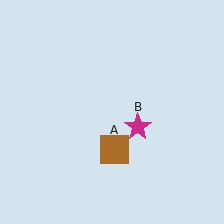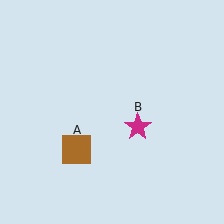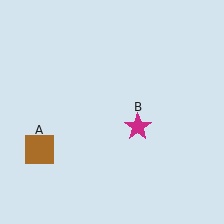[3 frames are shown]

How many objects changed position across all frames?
1 object changed position: brown square (object A).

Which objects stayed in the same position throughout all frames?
Magenta star (object B) remained stationary.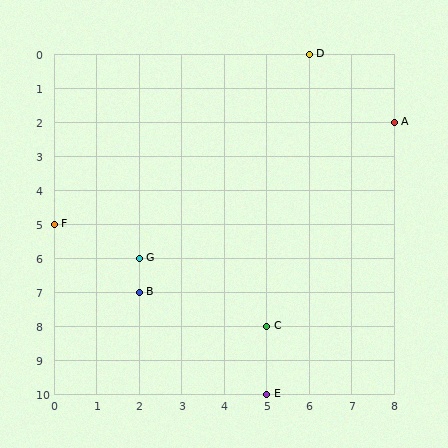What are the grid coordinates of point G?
Point G is at grid coordinates (2, 6).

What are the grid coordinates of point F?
Point F is at grid coordinates (0, 5).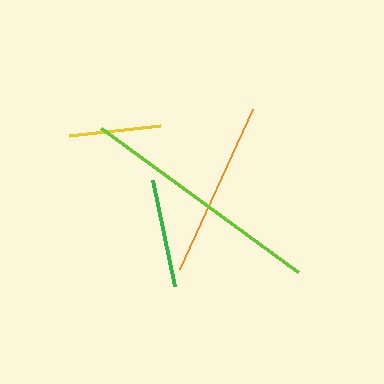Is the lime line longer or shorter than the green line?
The lime line is longer than the green line.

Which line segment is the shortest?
The yellow line is the shortest at approximately 91 pixels.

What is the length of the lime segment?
The lime segment is approximately 244 pixels long.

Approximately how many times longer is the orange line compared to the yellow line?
The orange line is approximately 1.9 times the length of the yellow line.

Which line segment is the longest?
The lime line is the longest at approximately 244 pixels.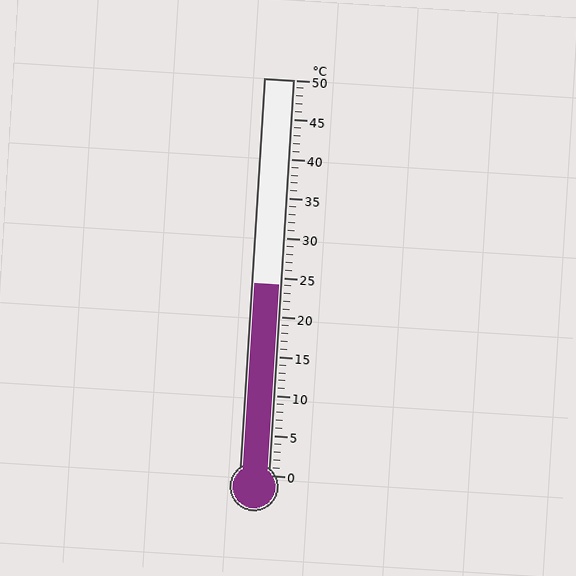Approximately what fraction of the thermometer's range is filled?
The thermometer is filled to approximately 50% of its range.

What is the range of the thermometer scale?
The thermometer scale ranges from 0°C to 50°C.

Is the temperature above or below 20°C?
The temperature is above 20°C.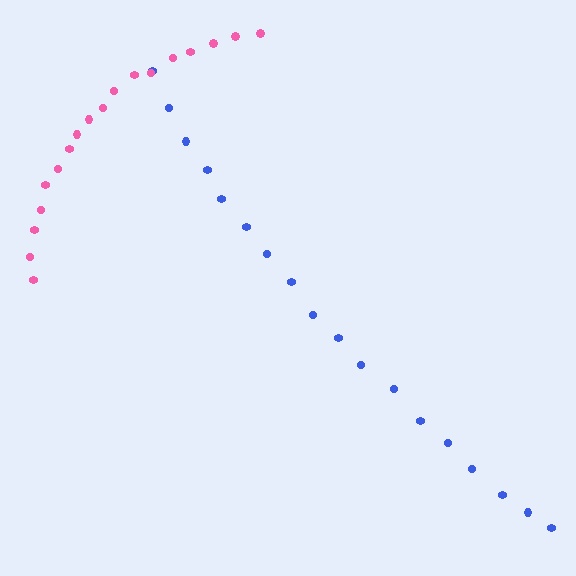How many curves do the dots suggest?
There are 2 distinct paths.